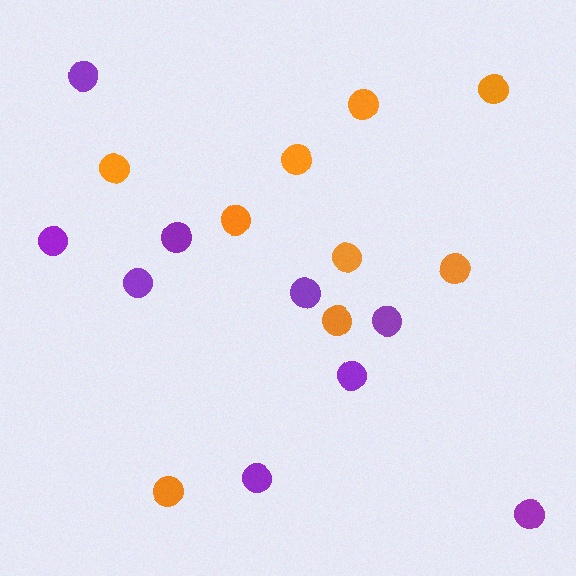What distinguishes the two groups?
There are 2 groups: one group of orange circles (9) and one group of purple circles (9).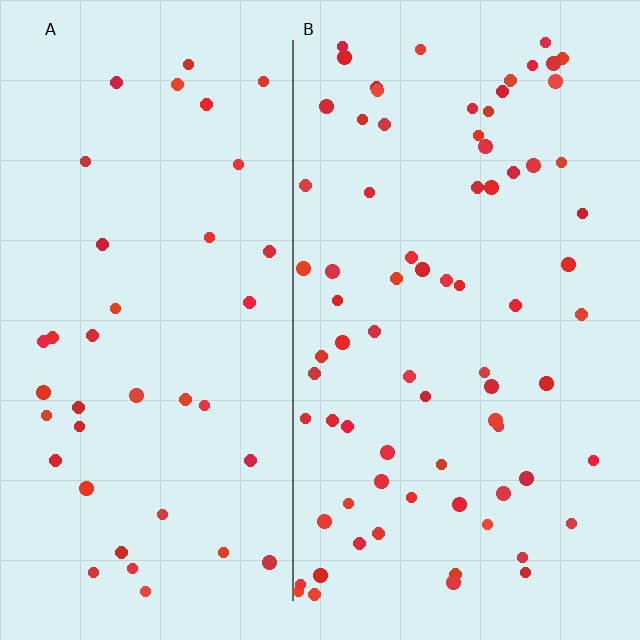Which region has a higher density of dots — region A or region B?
B (the right).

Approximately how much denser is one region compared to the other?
Approximately 1.9× — region B over region A.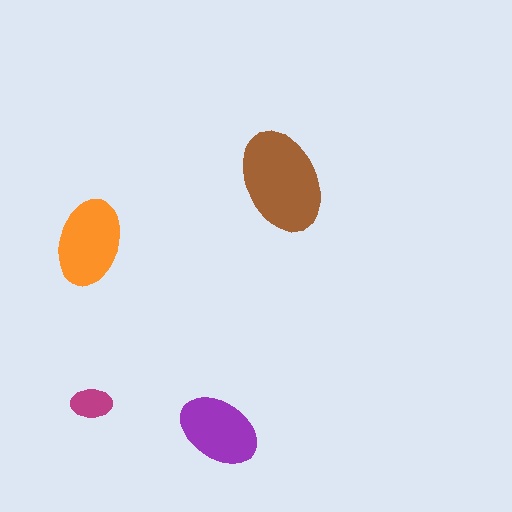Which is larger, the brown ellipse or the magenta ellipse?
The brown one.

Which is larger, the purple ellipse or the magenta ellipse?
The purple one.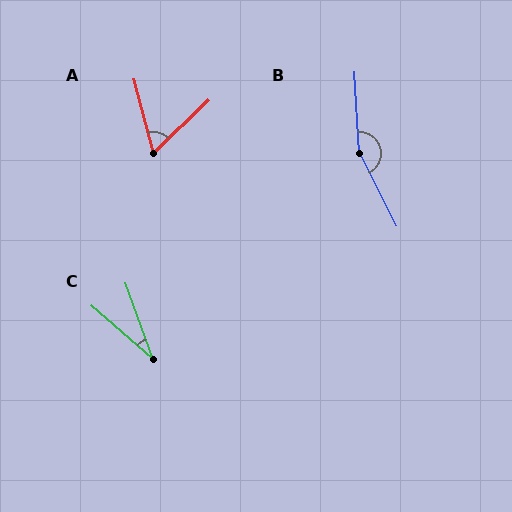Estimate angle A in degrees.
Approximately 60 degrees.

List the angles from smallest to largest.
C (29°), A (60°), B (157°).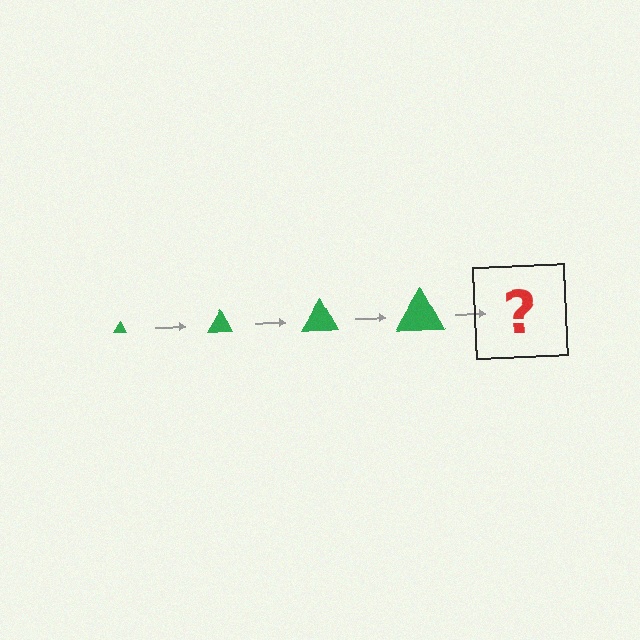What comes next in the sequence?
The next element should be a green triangle, larger than the previous one.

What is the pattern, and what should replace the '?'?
The pattern is that the triangle gets progressively larger each step. The '?' should be a green triangle, larger than the previous one.